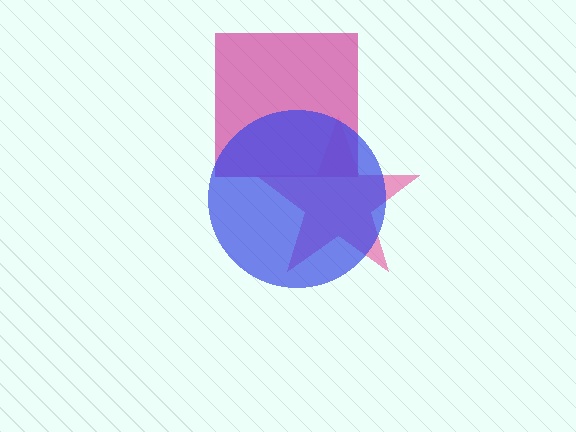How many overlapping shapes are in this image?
There are 3 overlapping shapes in the image.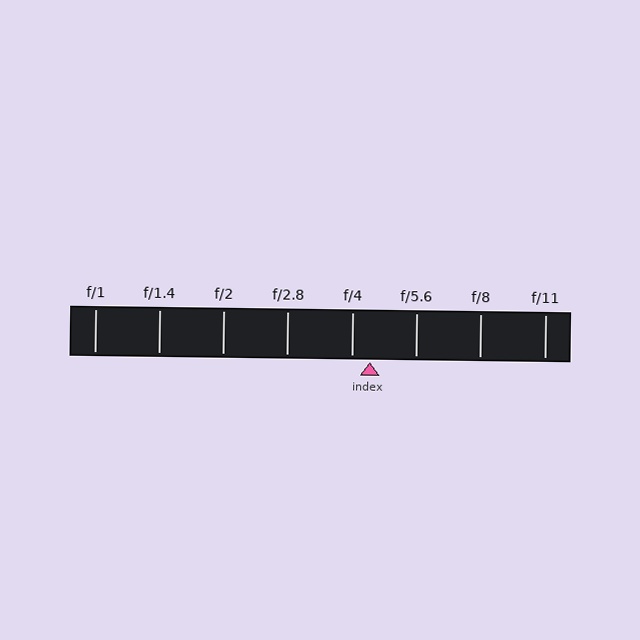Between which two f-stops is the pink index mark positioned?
The index mark is between f/4 and f/5.6.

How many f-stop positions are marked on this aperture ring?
There are 8 f-stop positions marked.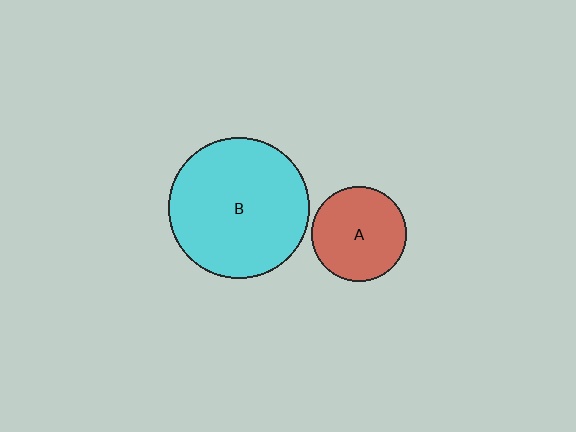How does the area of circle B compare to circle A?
Approximately 2.2 times.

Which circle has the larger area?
Circle B (cyan).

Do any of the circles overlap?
No, none of the circles overlap.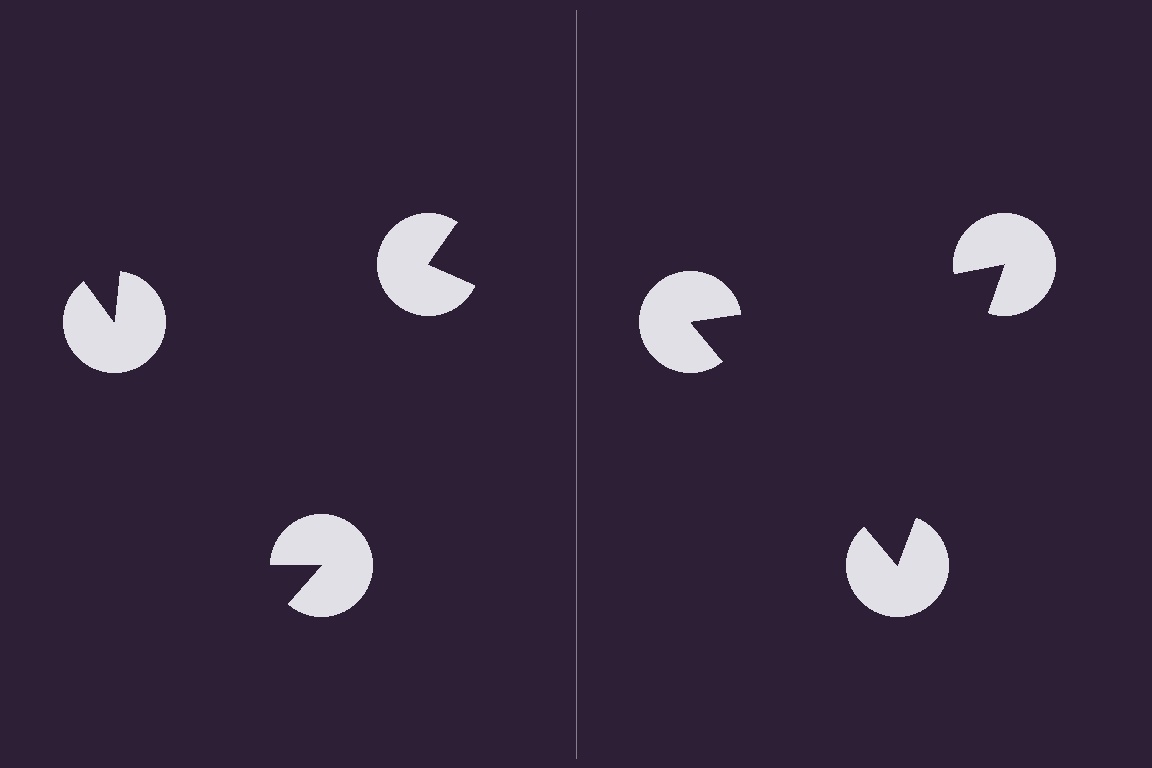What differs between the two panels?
The pac-man discs are positioned identically on both sides; only the wedge orientations differ. On the right they align to a triangle; on the left they are misaligned.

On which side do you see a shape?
An illusory triangle appears on the right side. On the left side the wedge cuts are rotated, so no coherent shape forms.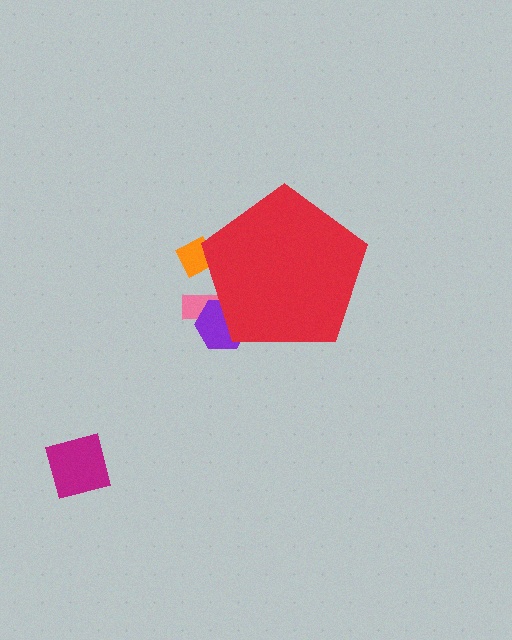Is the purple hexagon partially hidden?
Yes, the purple hexagon is partially hidden behind the red pentagon.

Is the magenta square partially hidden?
No, the magenta square is fully visible.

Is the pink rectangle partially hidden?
Yes, the pink rectangle is partially hidden behind the red pentagon.